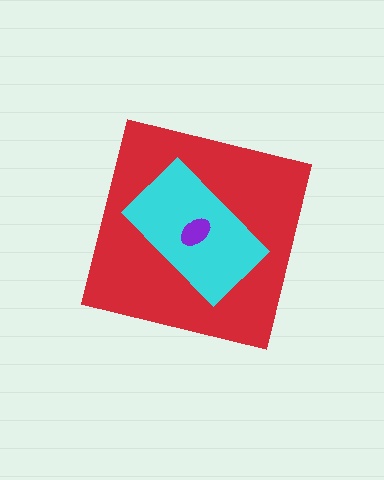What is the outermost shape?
The red square.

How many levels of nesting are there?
3.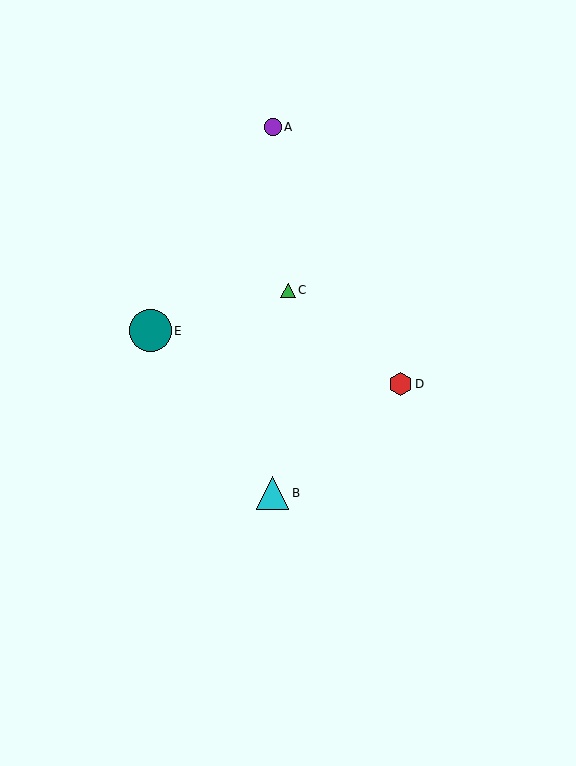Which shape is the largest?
The teal circle (labeled E) is the largest.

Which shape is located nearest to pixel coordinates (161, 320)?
The teal circle (labeled E) at (150, 331) is nearest to that location.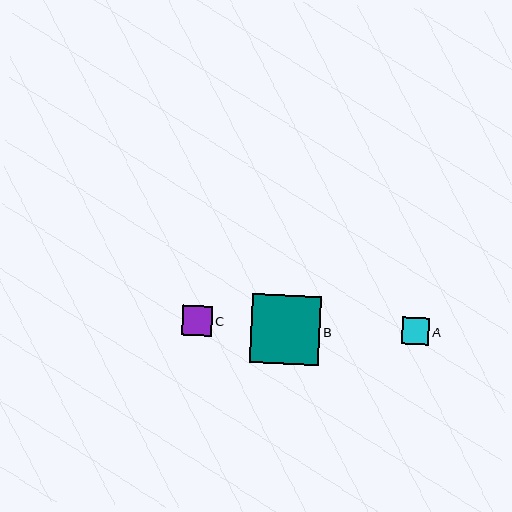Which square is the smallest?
Square A is the smallest with a size of approximately 28 pixels.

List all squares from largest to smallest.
From largest to smallest: B, C, A.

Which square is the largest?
Square B is the largest with a size of approximately 70 pixels.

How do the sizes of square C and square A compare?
Square C and square A are approximately the same size.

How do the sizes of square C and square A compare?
Square C and square A are approximately the same size.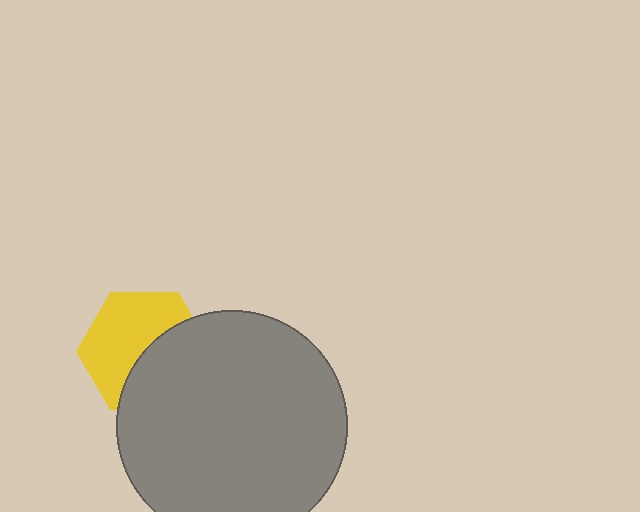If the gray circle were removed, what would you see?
You would see the complete yellow hexagon.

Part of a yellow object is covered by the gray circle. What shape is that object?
It is a hexagon.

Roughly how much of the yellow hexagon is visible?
About half of it is visible (roughly 56%).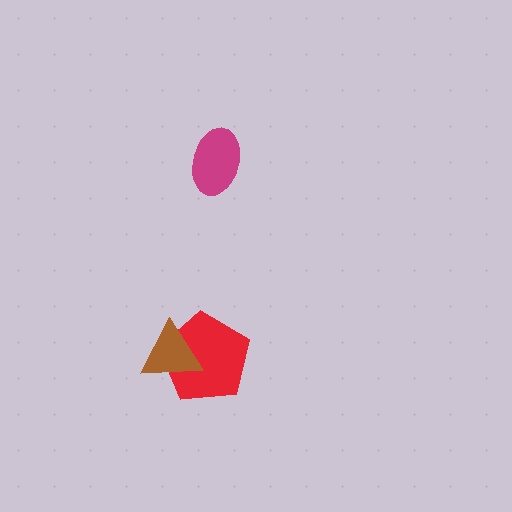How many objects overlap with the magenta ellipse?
0 objects overlap with the magenta ellipse.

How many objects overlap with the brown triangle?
1 object overlaps with the brown triangle.